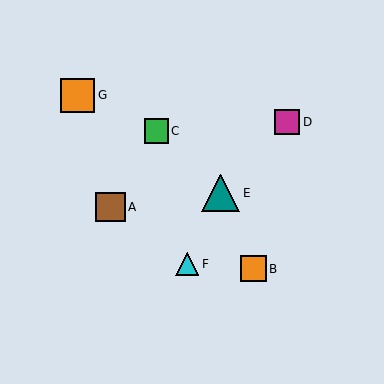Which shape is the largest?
The teal triangle (labeled E) is the largest.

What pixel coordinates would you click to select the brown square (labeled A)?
Click at (111, 207) to select the brown square A.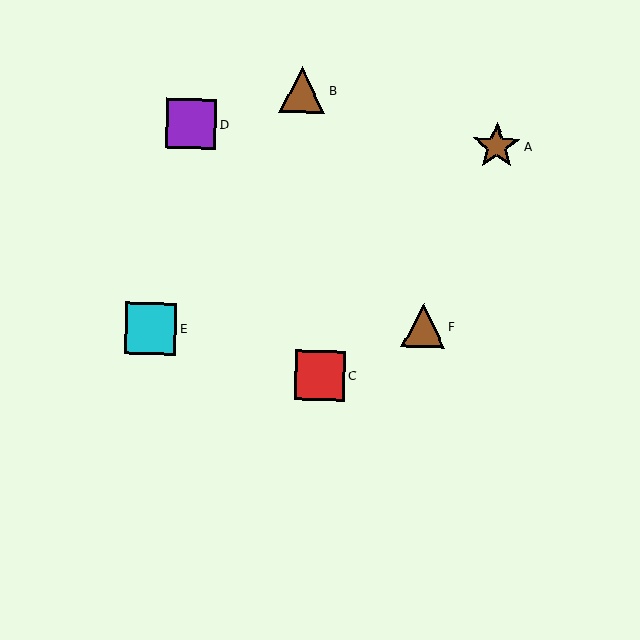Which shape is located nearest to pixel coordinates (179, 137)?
The purple square (labeled D) at (191, 124) is nearest to that location.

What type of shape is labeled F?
Shape F is a brown triangle.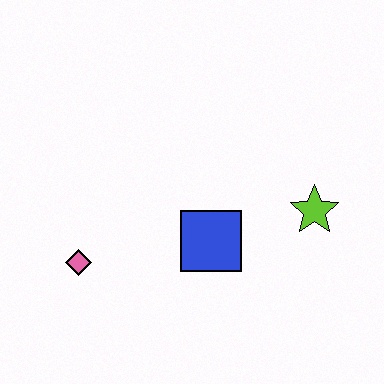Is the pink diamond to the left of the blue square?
Yes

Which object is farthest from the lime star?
The pink diamond is farthest from the lime star.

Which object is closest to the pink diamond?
The blue square is closest to the pink diamond.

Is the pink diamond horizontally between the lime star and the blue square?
No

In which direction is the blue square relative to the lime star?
The blue square is to the left of the lime star.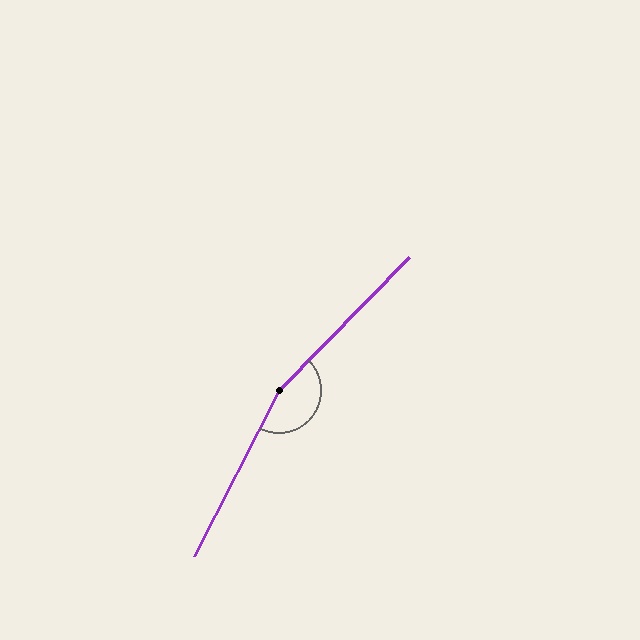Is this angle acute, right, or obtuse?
It is obtuse.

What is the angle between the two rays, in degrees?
Approximately 162 degrees.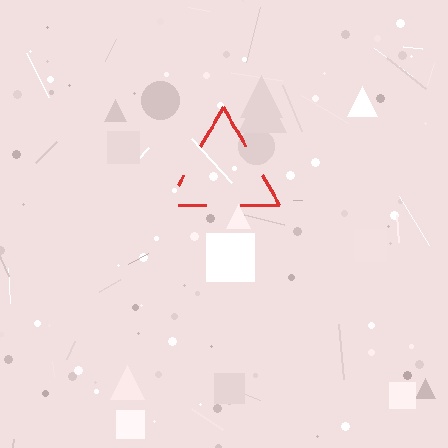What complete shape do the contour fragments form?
The contour fragments form a triangle.